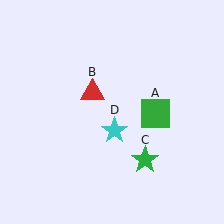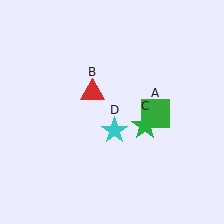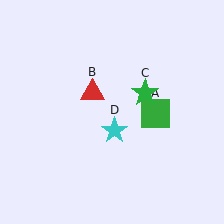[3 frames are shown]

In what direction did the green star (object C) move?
The green star (object C) moved up.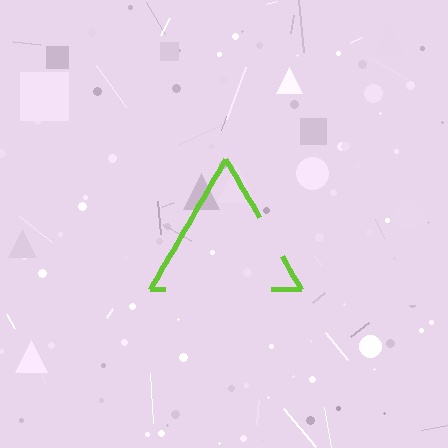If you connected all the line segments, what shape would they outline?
They would outline a triangle.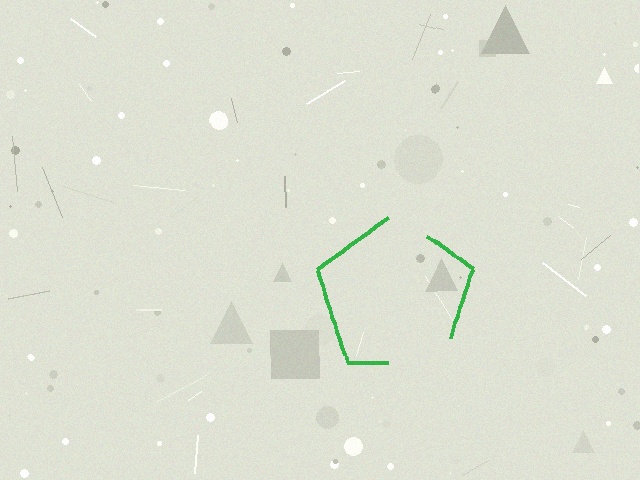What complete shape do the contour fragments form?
The contour fragments form a pentagon.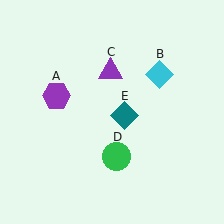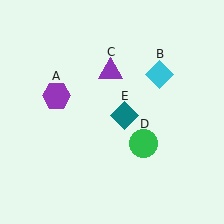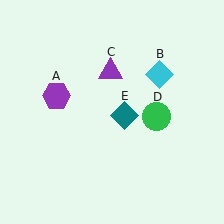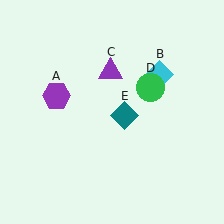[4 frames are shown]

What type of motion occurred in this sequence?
The green circle (object D) rotated counterclockwise around the center of the scene.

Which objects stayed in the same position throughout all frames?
Purple hexagon (object A) and cyan diamond (object B) and purple triangle (object C) and teal diamond (object E) remained stationary.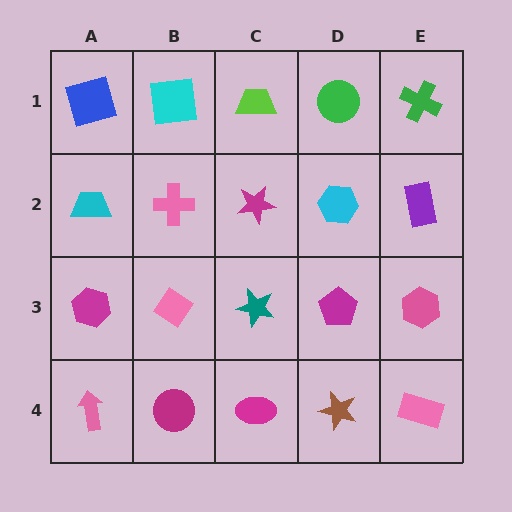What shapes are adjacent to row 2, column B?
A cyan square (row 1, column B), a pink diamond (row 3, column B), a cyan trapezoid (row 2, column A), a magenta star (row 2, column C).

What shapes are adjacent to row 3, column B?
A pink cross (row 2, column B), a magenta circle (row 4, column B), a magenta hexagon (row 3, column A), a teal star (row 3, column C).